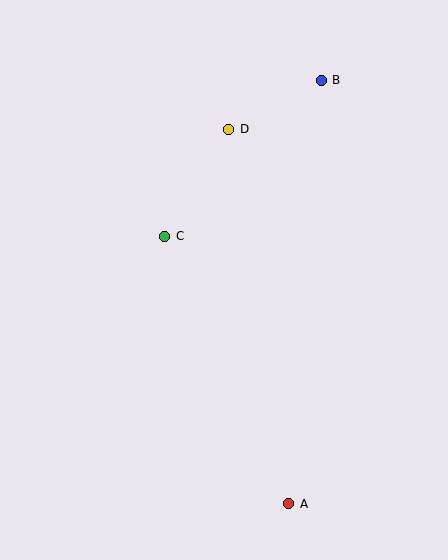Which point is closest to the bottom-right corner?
Point A is closest to the bottom-right corner.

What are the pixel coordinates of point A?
Point A is at (289, 504).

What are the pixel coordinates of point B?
Point B is at (321, 80).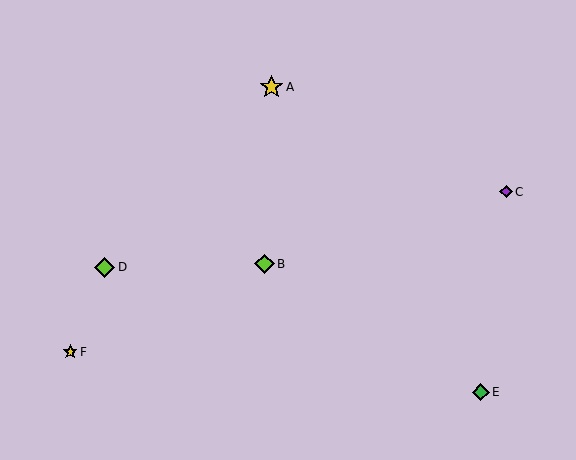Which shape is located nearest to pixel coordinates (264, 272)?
The lime diamond (labeled B) at (264, 264) is nearest to that location.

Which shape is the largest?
The yellow star (labeled A) is the largest.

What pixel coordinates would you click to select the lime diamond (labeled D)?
Click at (105, 267) to select the lime diamond D.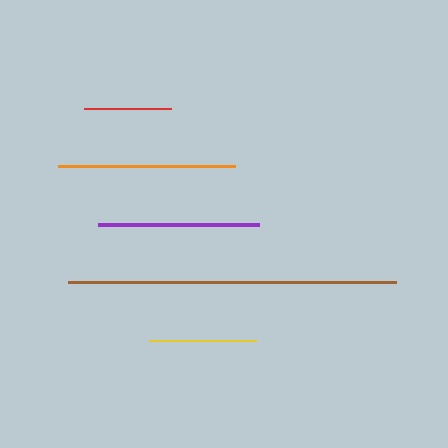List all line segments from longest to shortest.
From longest to shortest: brown, orange, purple, yellow, red.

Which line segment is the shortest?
The red line is the shortest at approximately 86 pixels.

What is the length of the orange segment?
The orange segment is approximately 177 pixels long.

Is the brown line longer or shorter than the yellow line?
The brown line is longer than the yellow line.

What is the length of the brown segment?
The brown segment is approximately 328 pixels long.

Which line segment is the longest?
The brown line is the longest at approximately 328 pixels.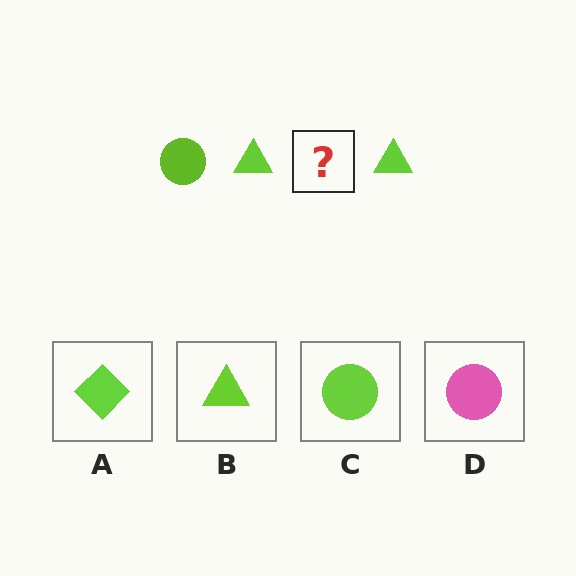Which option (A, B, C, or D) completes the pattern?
C.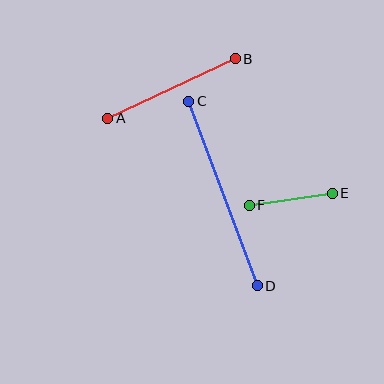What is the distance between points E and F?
The distance is approximately 84 pixels.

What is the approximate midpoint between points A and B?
The midpoint is at approximately (172, 89) pixels.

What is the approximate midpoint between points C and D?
The midpoint is at approximately (223, 194) pixels.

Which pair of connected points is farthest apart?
Points C and D are farthest apart.